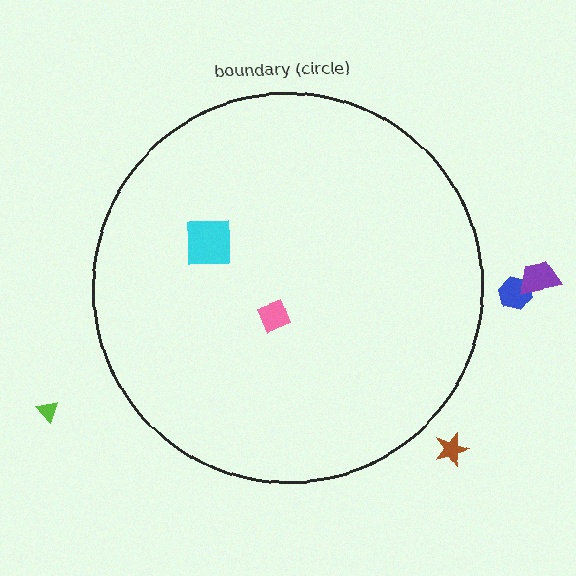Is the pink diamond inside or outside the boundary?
Inside.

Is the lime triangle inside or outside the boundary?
Outside.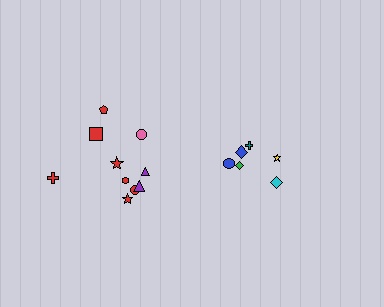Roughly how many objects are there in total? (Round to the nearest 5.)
Roughly 15 objects in total.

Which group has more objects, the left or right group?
The left group.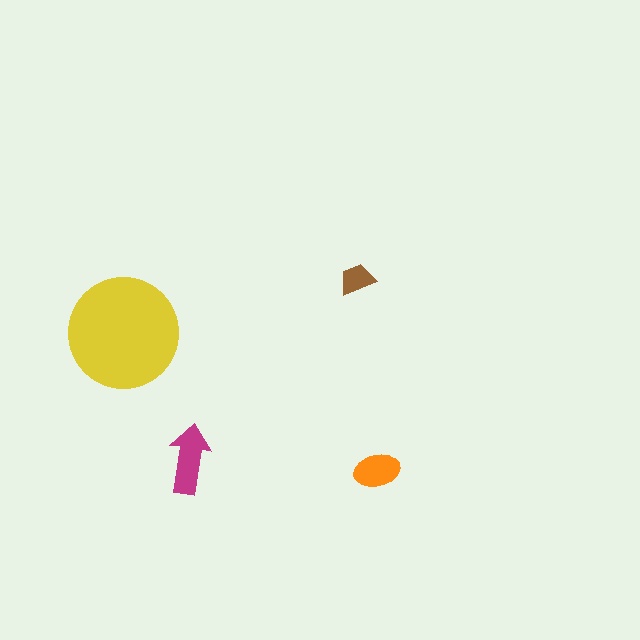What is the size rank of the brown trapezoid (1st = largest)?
4th.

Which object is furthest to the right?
The orange ellipse is rightmost.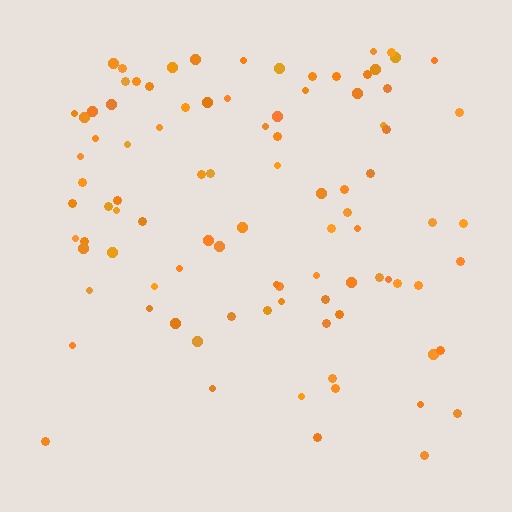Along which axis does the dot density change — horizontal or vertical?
Vertical.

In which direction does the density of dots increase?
From bottom to top, with the top side densest.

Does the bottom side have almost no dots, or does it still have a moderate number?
Still a moderate number, just noticeably fewer than the top.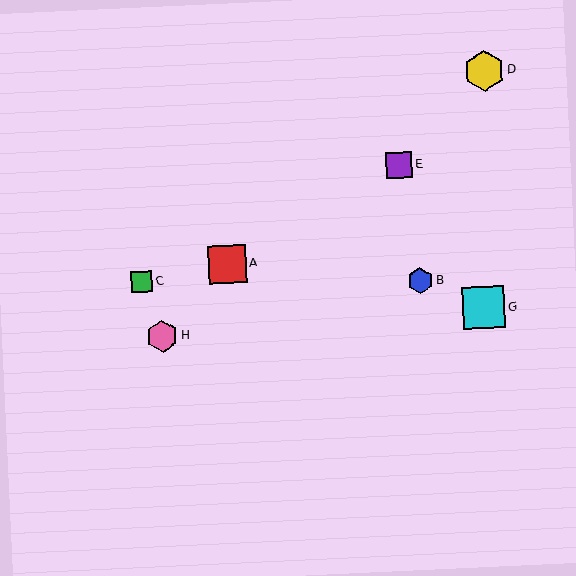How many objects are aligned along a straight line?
3 objects (B, F, G) are aligned along a straight line.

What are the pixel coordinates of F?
Object F is at (480, 306).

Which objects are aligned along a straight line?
Objects B, F, G are aligned along a straight line.